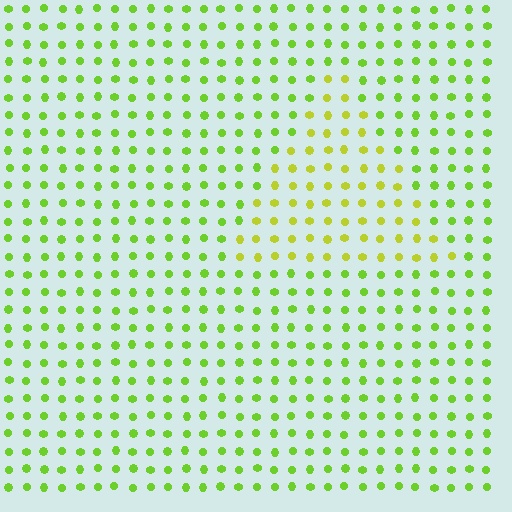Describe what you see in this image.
The image is filled with small lime elements in a uniform arrangement. A triangle-shaped region is visible where the elements are tinted to a slightly different hue, forming a subtle color boundary.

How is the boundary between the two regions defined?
The boundary is defined purely by a slight shift in hue (about 28 degrees). Spacing, size, and orientation are identical on both sides.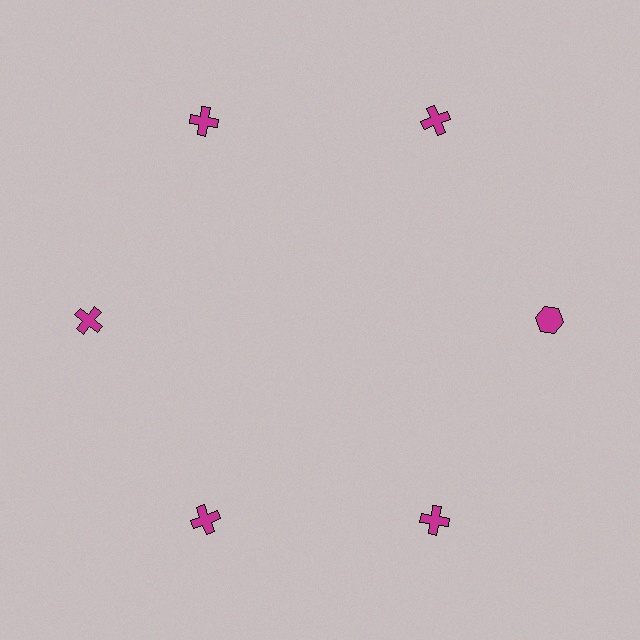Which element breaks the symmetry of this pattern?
The magenta hexagon at roughly the 3 o'clock position breaks the symmetry. All other shapes are magenta crosses.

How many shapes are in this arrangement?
There are 6 shapes arranged in a ring pattern.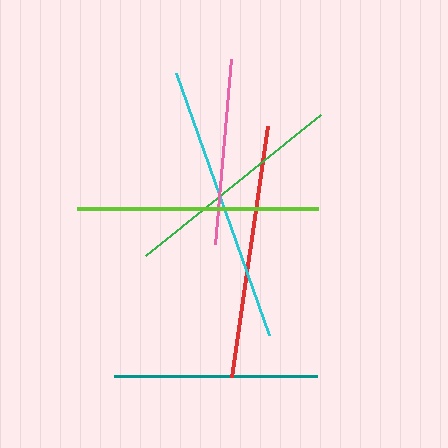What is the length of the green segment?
The green segment is approximately 224 pixels long.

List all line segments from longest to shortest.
From longest to shortest: cyan, red, lime, green, teal, pink.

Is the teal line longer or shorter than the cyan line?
The cyan line is longer than the teal line.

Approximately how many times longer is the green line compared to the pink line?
The green line is approximately 1.2 times the length of the pink line.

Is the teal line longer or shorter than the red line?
The red line is longer than the teal line.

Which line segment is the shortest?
The pink line is the shortest at approximately 186 pixels.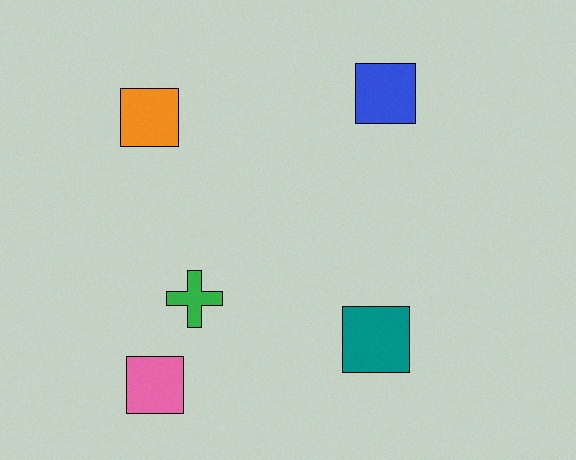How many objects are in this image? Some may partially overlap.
There are 5 objects.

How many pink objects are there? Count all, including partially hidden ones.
There is 1 pink object.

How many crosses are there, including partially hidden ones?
There is 1 cross.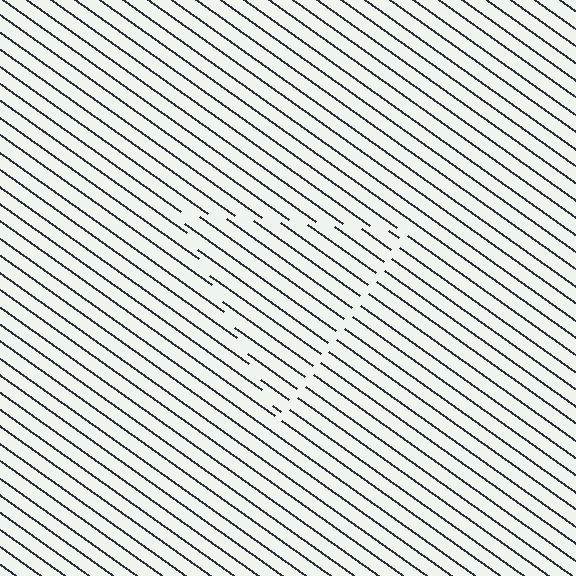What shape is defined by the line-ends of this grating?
An illusory triangle. The interior of the shape contains the same grating, shifted by half a period — the contour is defined by the phase discontinuity where line-ends from the inner and outer gratings abut.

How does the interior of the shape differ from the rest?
The interior of the shape contains the same grating, shifted by half a period — the contour is defined by the phase discontinuity where line-ends from the inner and outer gratings abut.